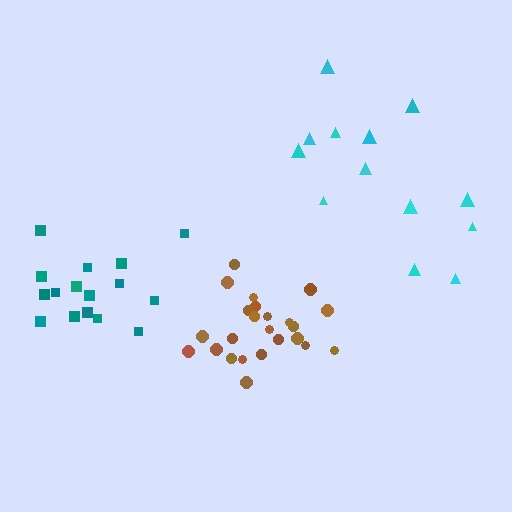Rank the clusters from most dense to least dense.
brown, teal, cyan.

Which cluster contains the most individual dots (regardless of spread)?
Brown (24).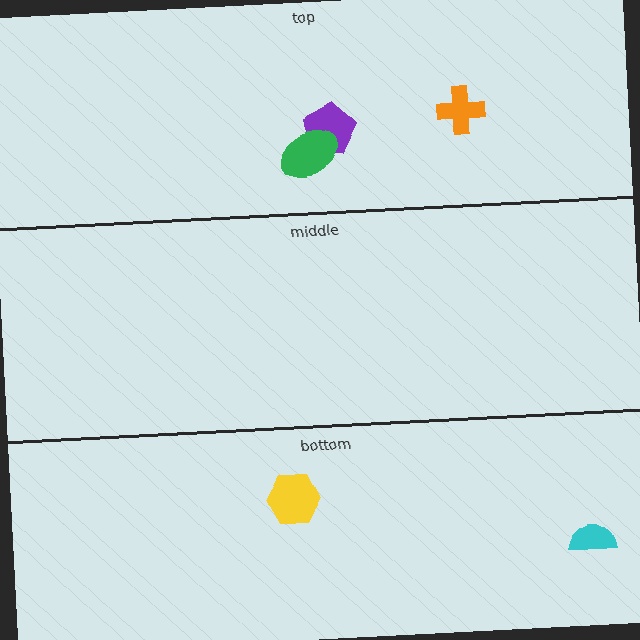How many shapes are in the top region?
3.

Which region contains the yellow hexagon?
The bottom region.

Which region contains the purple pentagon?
The top region.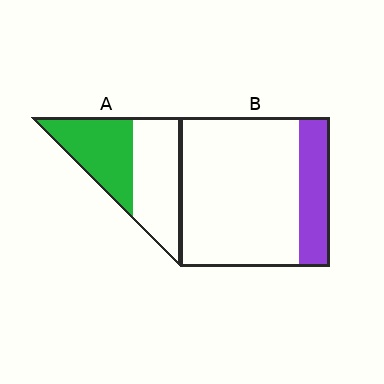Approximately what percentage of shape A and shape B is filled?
A is approximately 45% and B is approximately 20%.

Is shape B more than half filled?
No.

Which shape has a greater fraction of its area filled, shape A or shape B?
Shape A.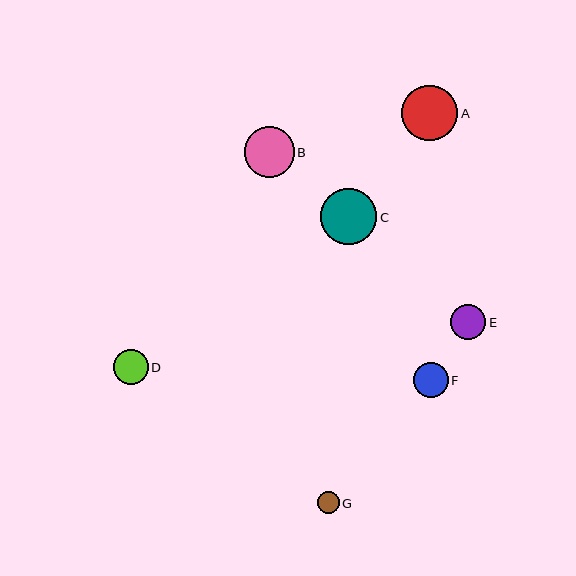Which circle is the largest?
Circle C is the largest with a size of approximately 56 pixels.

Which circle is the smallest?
Circle G is the smallest with a size of approximately 22 pixels.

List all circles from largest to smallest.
From largest to smallest: C, A, B, D, E, F, G.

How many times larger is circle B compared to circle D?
Circle B is approximately 1.4 times the size of circle D.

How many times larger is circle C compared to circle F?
Circle C is approximately 1.6 times the size of circle F.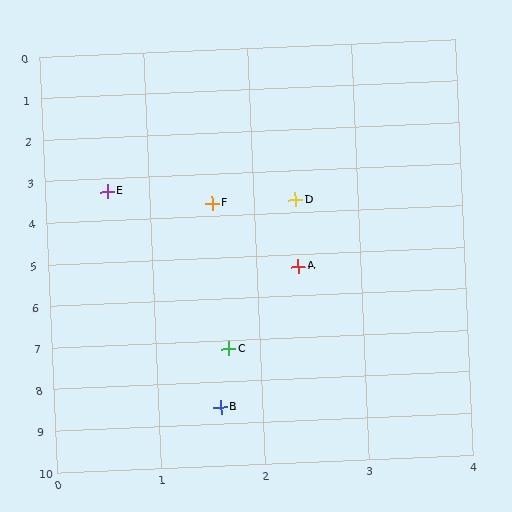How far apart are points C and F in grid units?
Points C and F are about 3.5 grid units apart.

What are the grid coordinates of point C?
Point C is at approximately (1.7, 7.2).